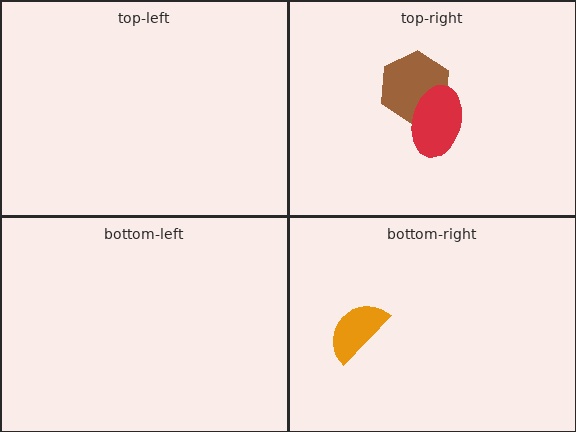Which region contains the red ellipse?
The top-right region.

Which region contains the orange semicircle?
The bottom-right region.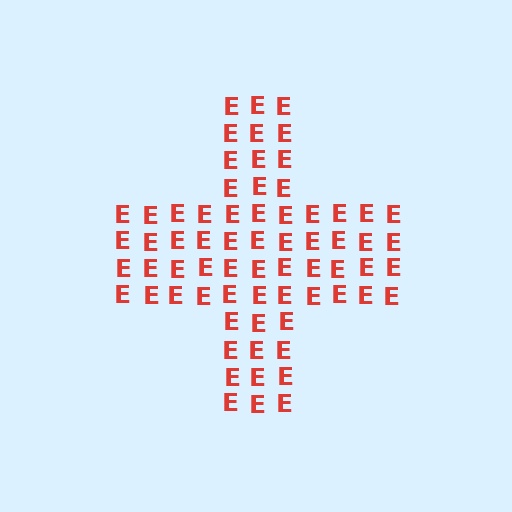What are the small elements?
The small elements are letter E's.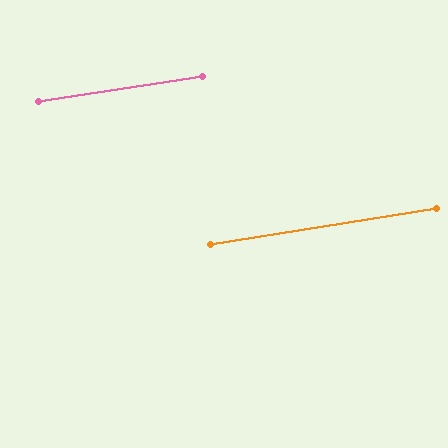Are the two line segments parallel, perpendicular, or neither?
Parallel — their directions differ by only 0.2°.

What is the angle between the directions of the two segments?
Approximately 0 degrees.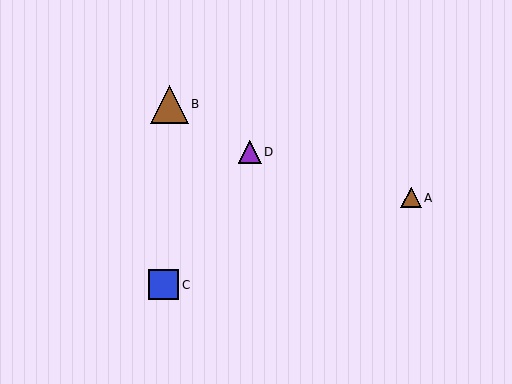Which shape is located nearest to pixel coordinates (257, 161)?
The purple triangle (labeled D) at (250, 152) is nearest to that location.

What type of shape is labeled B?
Shape B is a brown triangle.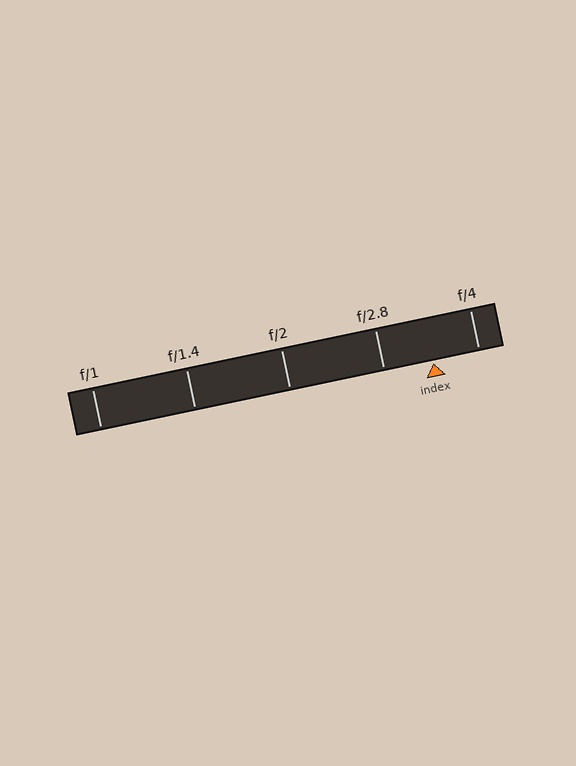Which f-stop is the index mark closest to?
The index mark is closest to f/4.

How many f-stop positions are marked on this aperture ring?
There are 5 f-stop positions marked.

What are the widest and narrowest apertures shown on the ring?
The widest aperture shown is f/1 and the narrowest is f/4.